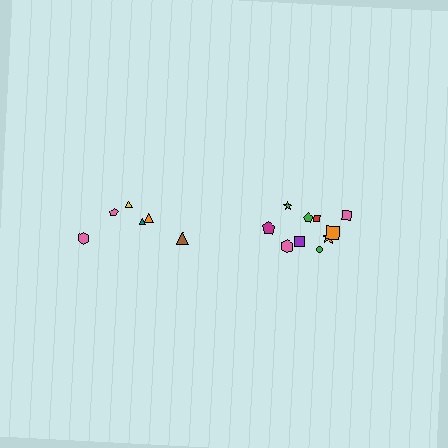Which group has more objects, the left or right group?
The right group.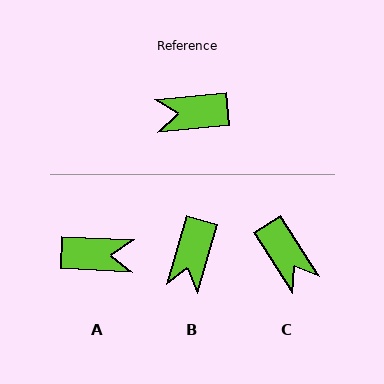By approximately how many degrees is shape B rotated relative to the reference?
Approximately 68 degrees counter-clockwise.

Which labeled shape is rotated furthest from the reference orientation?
A, about 172 degrees away.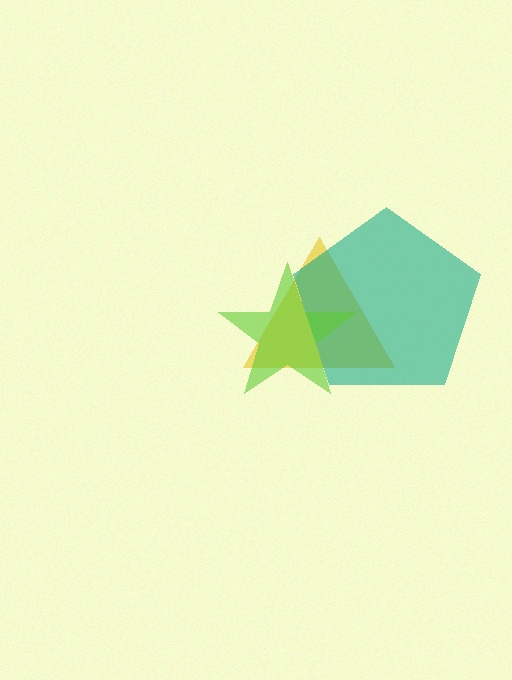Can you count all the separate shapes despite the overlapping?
Yes, there are 3 separate shapes.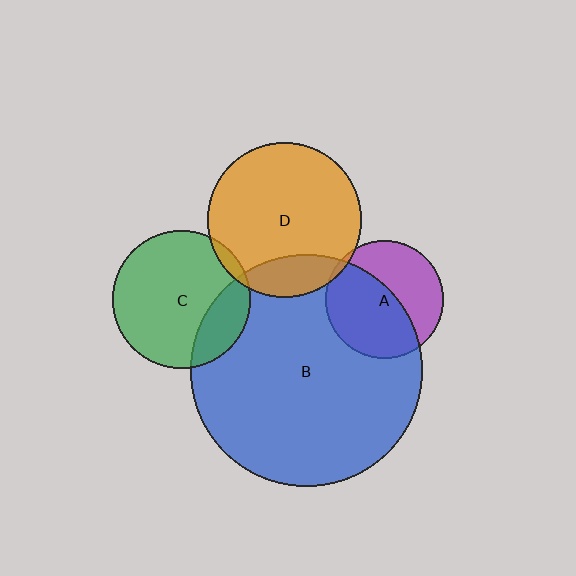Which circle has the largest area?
Circle B (blue).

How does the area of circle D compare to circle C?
Approximately 1.3 times.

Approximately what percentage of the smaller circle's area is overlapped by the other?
Approximately 5%.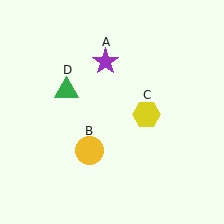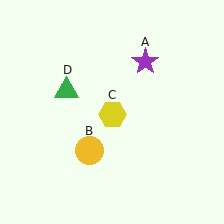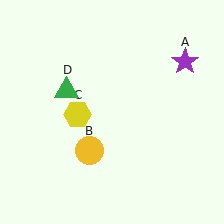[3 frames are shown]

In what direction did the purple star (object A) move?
The purple star (object A) moved right.